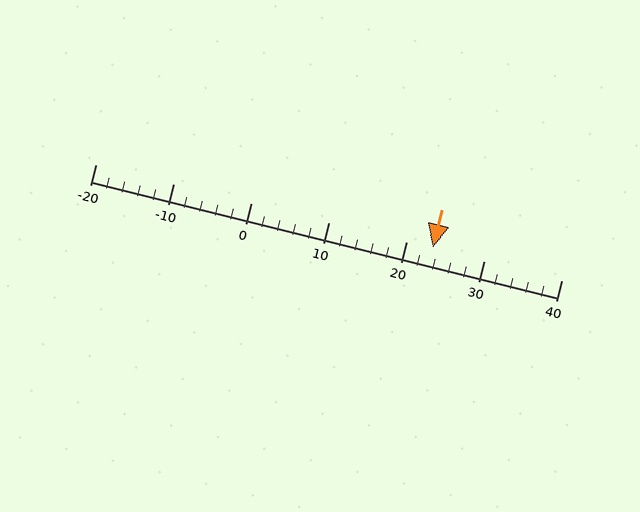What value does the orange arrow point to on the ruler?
The orange arrow points to approximately 23.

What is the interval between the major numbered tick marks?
The major tick marks are spaced 10 units apart.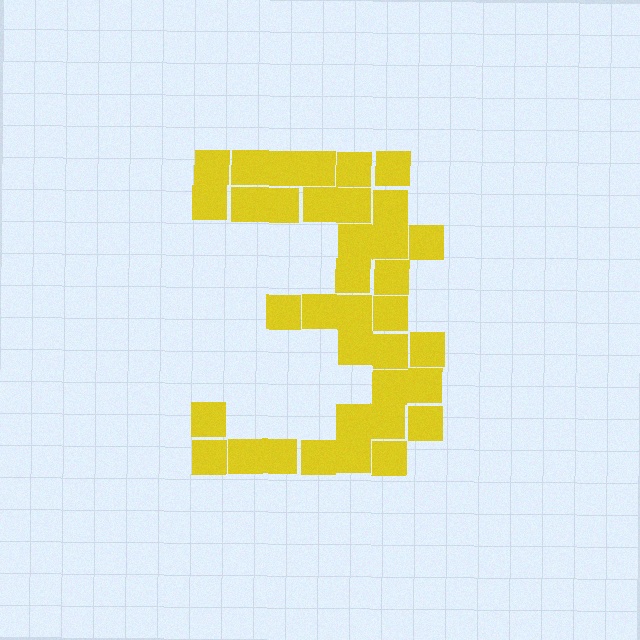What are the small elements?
The small elements are squares.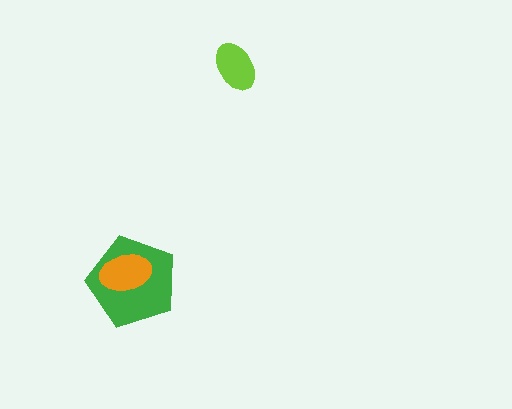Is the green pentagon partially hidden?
Yes, it is partially covered by another shape.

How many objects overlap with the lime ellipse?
0 objects overlap with the lime ellipse.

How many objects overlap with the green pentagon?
1 object overlaps with the green pentagon.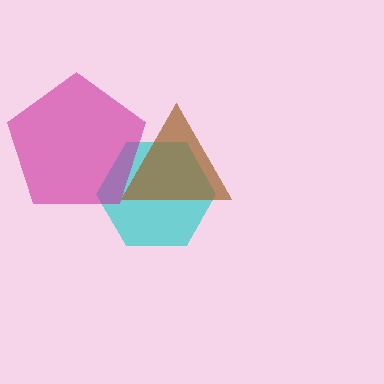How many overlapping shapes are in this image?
There are 3 overlapping shapes in the image.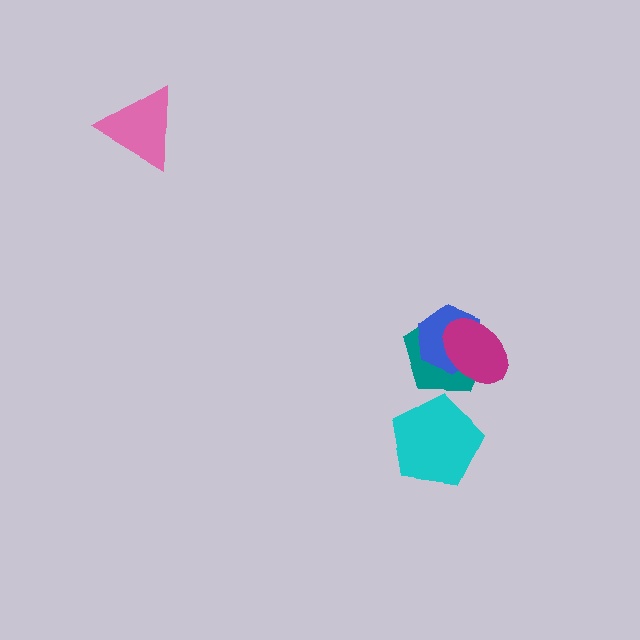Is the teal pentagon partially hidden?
Yes, it is partially covered by another shape.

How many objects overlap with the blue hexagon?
2 objects overlap with the blue hexagon.